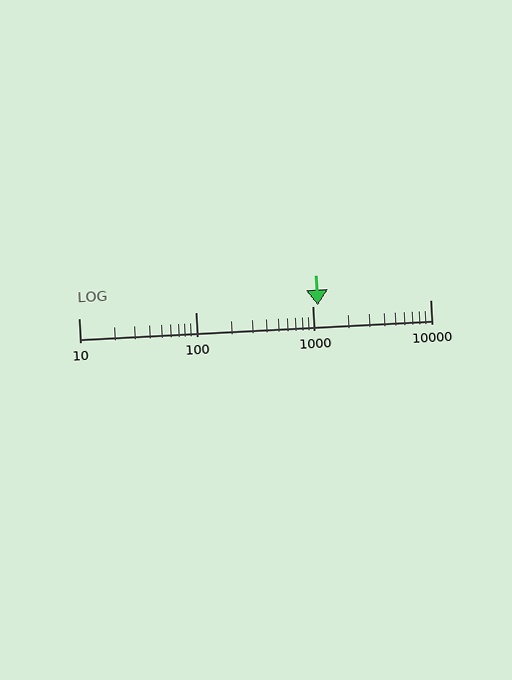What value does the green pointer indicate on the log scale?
The pointer indicates approximately 1100.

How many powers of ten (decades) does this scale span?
The scale spans 3 decades, from 10 to 10000.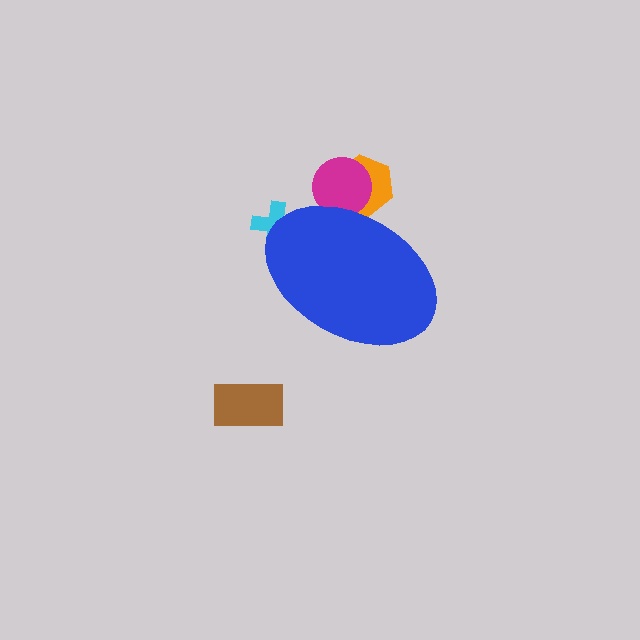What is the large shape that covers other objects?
A blue ellipse.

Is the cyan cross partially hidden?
Yes, the cyan cross is partially hidden behind the blue ellipse.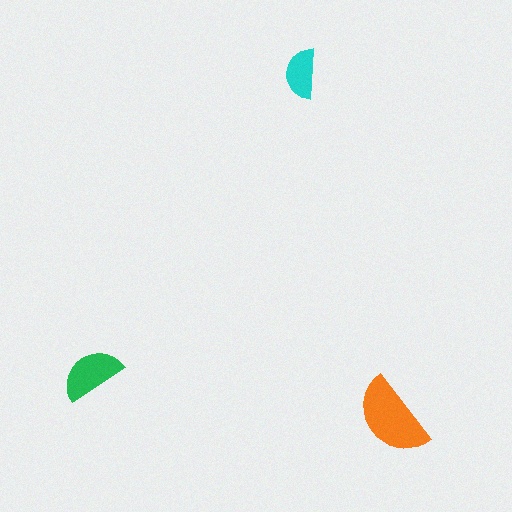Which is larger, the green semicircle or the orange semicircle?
The orange one.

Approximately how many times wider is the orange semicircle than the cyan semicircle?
About 1.5 times wider.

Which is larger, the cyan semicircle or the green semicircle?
The green one.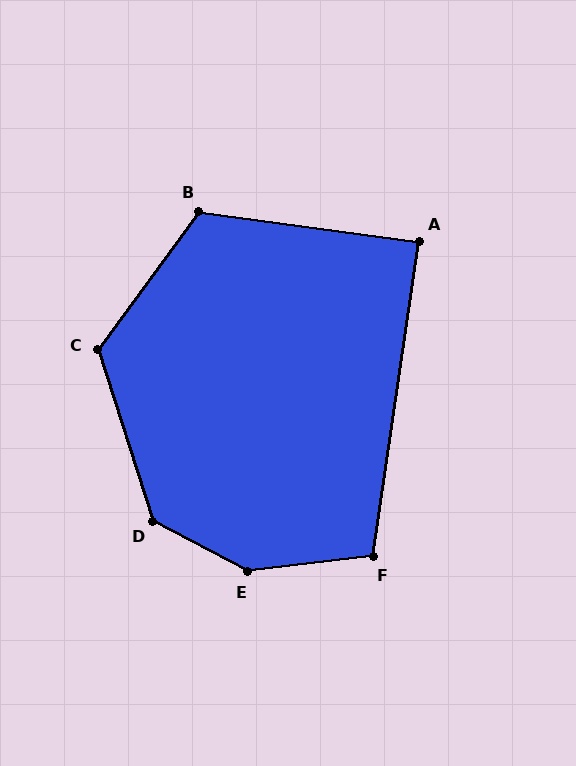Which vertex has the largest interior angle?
E, at approximately 145 degrees.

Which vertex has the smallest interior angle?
A, at approximately 89 degrees.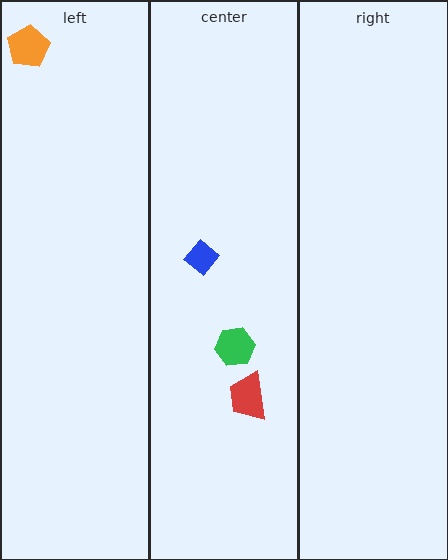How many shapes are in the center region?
3.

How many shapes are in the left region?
1.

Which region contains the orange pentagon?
The left region.